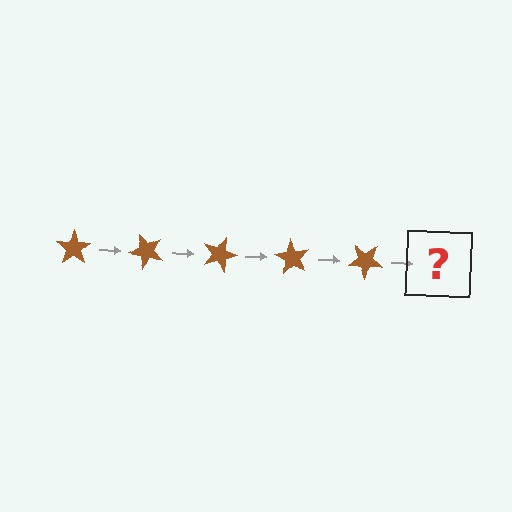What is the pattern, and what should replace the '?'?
The pattern is that the star rotates 45 degrees each step. The '?' should be a brown star rotated 225 degrees.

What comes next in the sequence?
The next element should be a brown star rotated 225 degrees.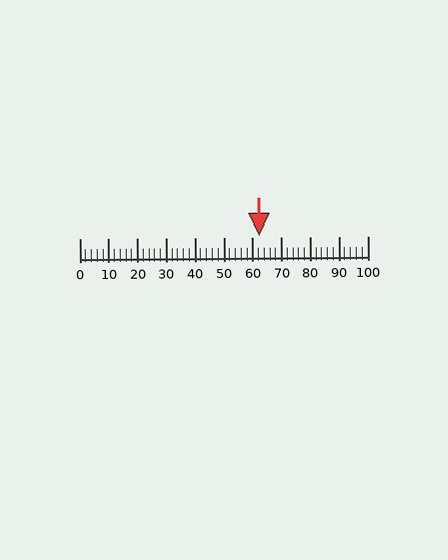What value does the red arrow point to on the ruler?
The red arrow points to approximately 62.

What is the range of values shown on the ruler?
The ruler shows values from 0 to 100.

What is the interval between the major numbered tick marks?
The major tick marks are spaced 10 units apart.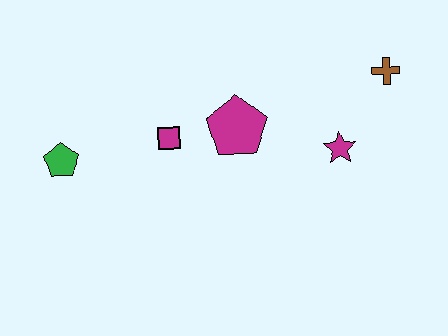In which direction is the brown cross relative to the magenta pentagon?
The brown cross is to the right of the magenta pentagon.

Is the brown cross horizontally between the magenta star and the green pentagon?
No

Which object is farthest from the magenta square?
The brown cross is farthest from the magenta square.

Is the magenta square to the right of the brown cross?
No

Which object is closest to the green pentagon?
The magenta square is closest to the green pentagon.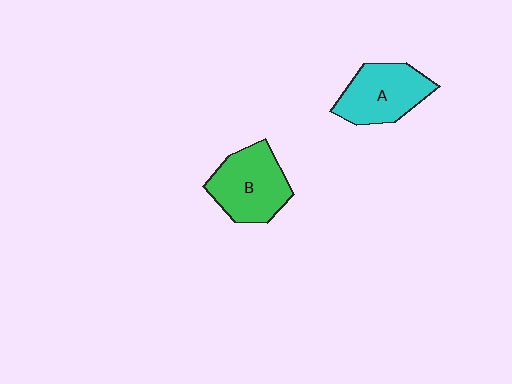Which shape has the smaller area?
Shape A (cyan).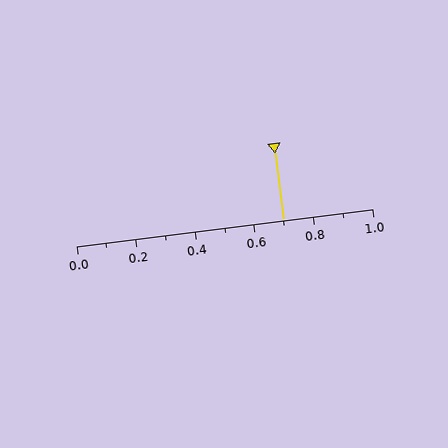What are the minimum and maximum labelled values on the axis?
The axis runs from 0.0 to 1.0.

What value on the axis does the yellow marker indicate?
The marker indicates approximately 0.7.